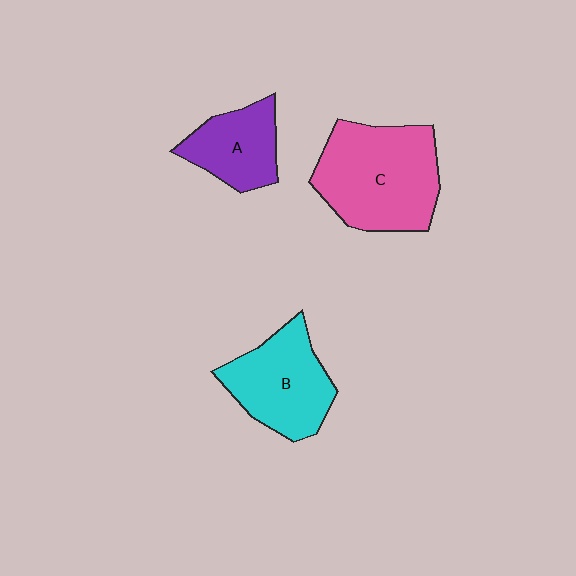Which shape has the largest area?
Shape C (pink).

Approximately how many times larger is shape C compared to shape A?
Approximately 1.8 times.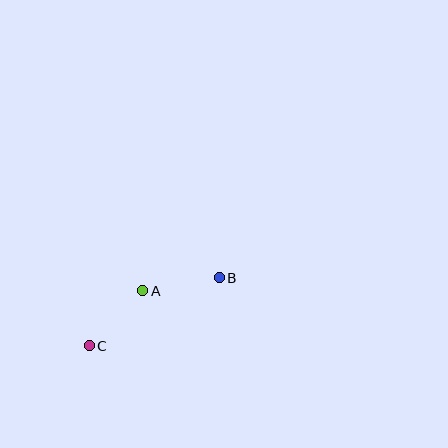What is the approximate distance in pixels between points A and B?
The distance between A and B is approximately 77 pixels.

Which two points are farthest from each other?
Points B and C are farthest from each other.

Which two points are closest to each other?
Points A and C are closest to each other.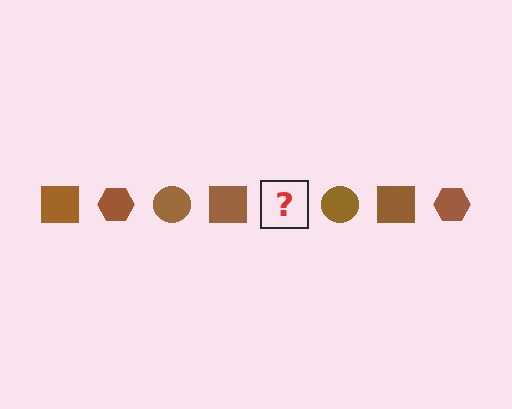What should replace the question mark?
The question mark should be replaced with a brown hexagon.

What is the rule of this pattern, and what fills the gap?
The rule is that the pattern cycles through square, hexagon, circle shapes in brown. The gap should be filled with a brown hexagon.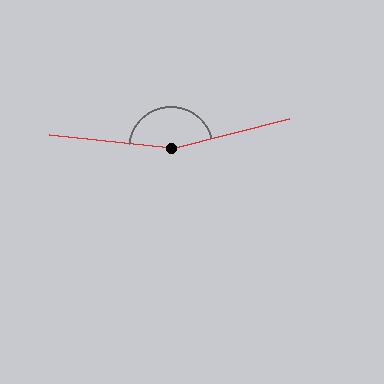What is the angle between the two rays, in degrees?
Approximately 160 degrees.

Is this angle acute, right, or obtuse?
It is obtuse.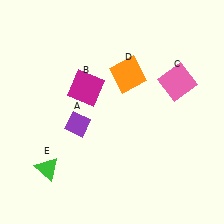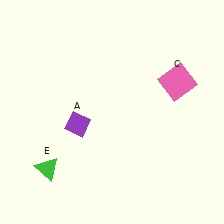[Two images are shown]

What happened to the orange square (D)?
The orange square (D) was removed in Image 2. It was in the top-right area of Image 1.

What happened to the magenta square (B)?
The magenta square (B) was removed in Image 2. It was in the top-left area of Image 1.